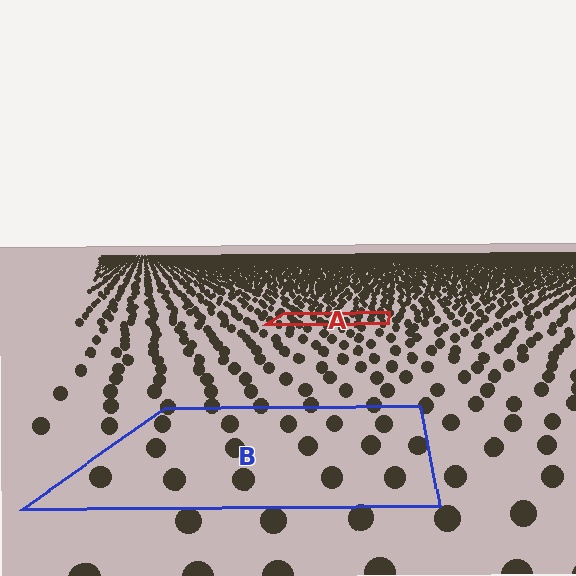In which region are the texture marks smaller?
The texture marks are smaller in region A, because it is farther away.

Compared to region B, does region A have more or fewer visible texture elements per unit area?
Region A has more texture elements per unit area — they are packed more densely because it is farther away.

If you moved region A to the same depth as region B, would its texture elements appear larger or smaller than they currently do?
They would appear larger. At a closer depth, the same texture elements are projected at a bigger on-screen size.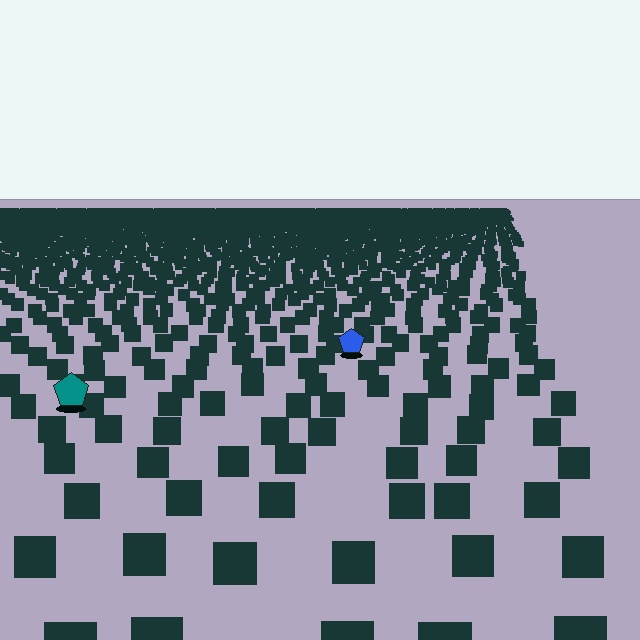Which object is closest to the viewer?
The teal pentagon is closest. The texture marks near it are larger and more spread out.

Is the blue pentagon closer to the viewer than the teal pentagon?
No. The teal pentagon is closer — you can tell from the texture gradient: the ground texture is coarser near it.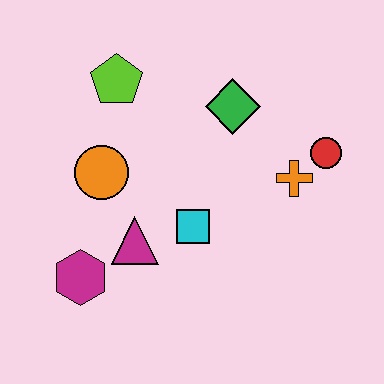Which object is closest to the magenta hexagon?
The magenta triangle is closest to the magenta hexagon.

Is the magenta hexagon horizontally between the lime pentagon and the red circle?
No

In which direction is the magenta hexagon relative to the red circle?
The magenta hexagon is to the left of the red circle.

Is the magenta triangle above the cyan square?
No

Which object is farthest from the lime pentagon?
The red circle is farthest from the lime pentagon.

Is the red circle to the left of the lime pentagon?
No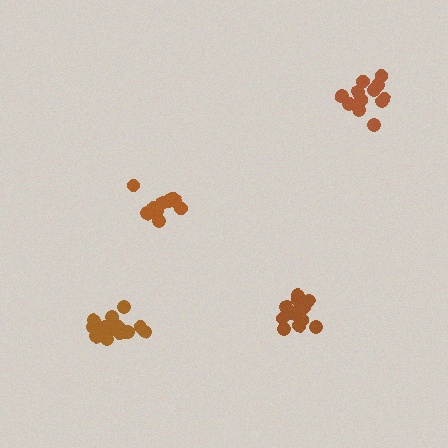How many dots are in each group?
Group 1: 14 dots, Group 2: 13 dots, Group 3: 17 dots, Group 4: 13 dots (57 total).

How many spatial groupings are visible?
There are 4 spatial groupings.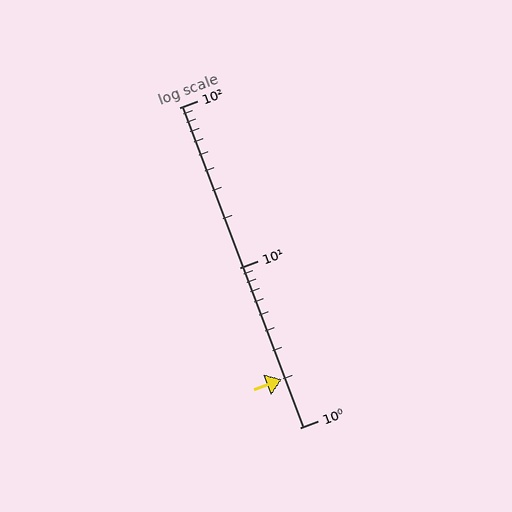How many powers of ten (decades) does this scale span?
The scale spans 2 decades, from 1 to 100.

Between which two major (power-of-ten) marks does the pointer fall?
The pointer is between 1 and 10.